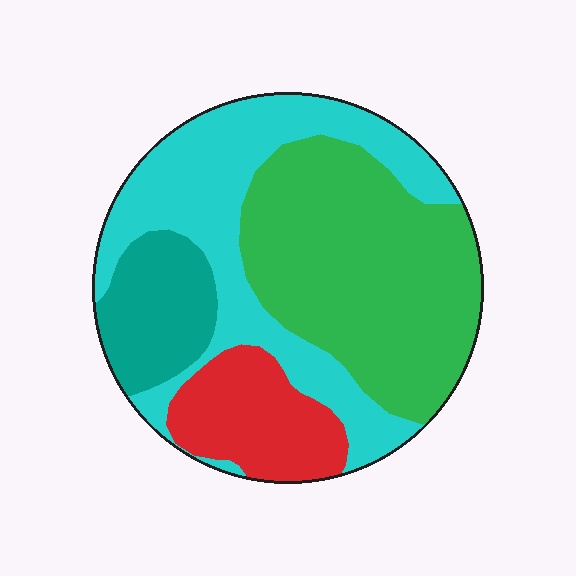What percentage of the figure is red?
Red covers 14% of the figure.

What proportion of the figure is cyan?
Cyan covers about 35% of the figure.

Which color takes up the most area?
Green, at roughly 40%.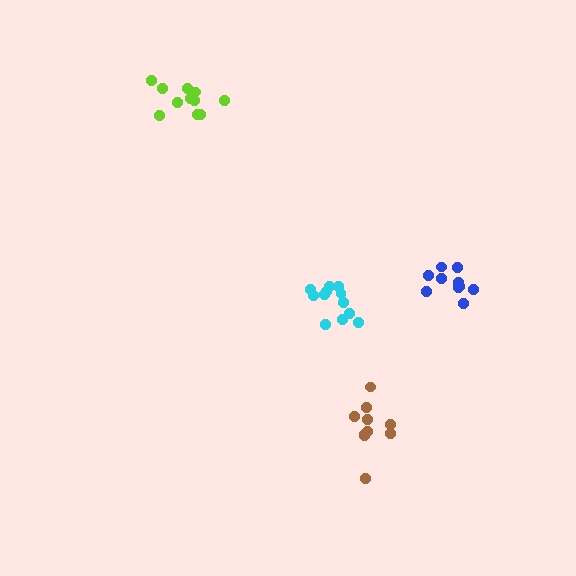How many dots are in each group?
Group 1: 12 dots, Group 2: 10 dots, Group 3: 11 dots, Group 4: 10 dots (43 total).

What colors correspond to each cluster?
The clusters are colored: cyan, brown, lime, blue.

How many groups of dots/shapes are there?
There are 4 groups.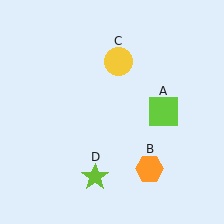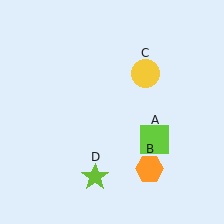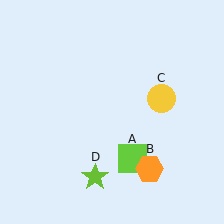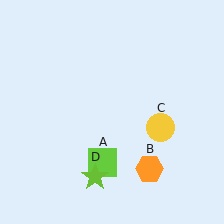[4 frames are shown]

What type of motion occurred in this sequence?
The lime square (object A), yellow circle (object C) rotated clockwise around the center of the scene.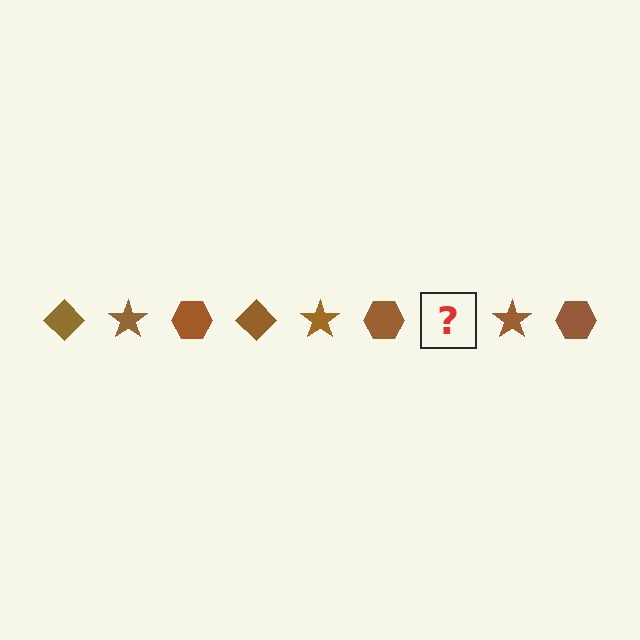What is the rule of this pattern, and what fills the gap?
The rule is that the pattern cycles through diamond, star, hexagon shapes in brown. The gap should be filled with a brown diamond.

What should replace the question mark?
The question mark should be replaced with a brown diamond.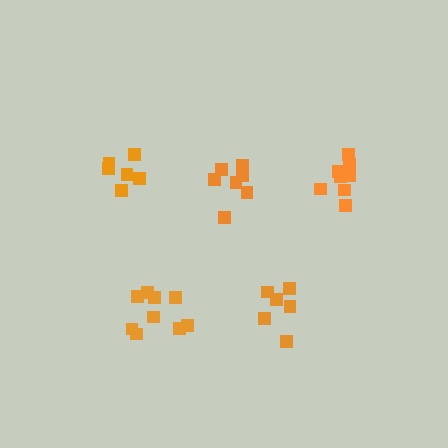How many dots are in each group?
Group 1: 10 dots, Group 2: 6 dots, Group 3: 9 dots, Group 4: 6 dots, Group 5: 7 dots (38 total).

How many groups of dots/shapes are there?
There are 5 groups.